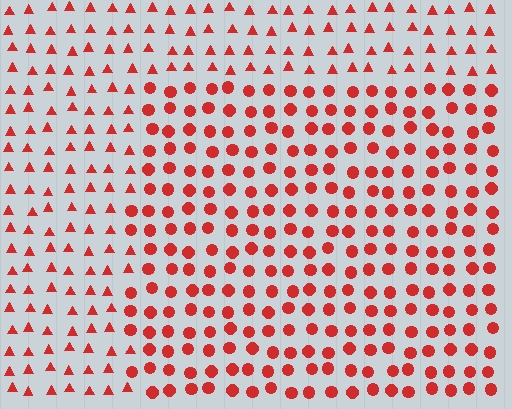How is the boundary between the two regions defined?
The boundary is defined by a change in element shape: circles inside vs. triangles outside. All elements share the same color and spacing.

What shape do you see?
I see a rectangle.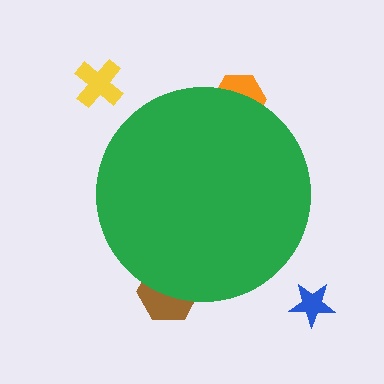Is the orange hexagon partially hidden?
Yes, the orange hexagon is partially hidden behind the green circle.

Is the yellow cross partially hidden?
No, the yellow cross is fully visible.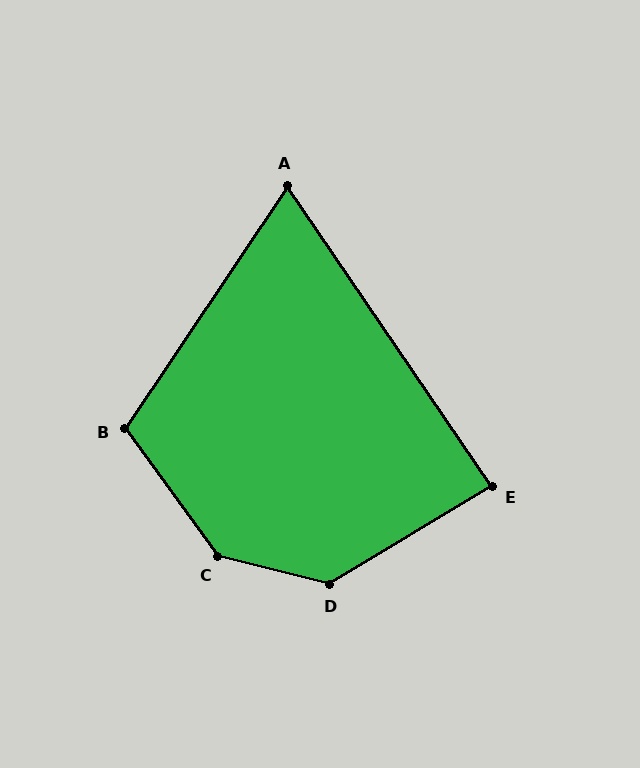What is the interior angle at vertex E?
Approximately 87 degrees (approximately right).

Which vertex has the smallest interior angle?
A, at approximately 68 degrees.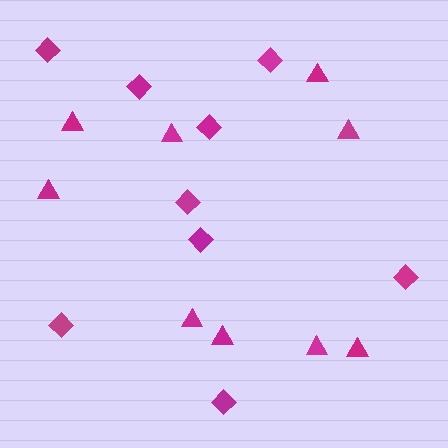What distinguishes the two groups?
There are 2 groups: one group of diamonds (9) and one group of triangles (9).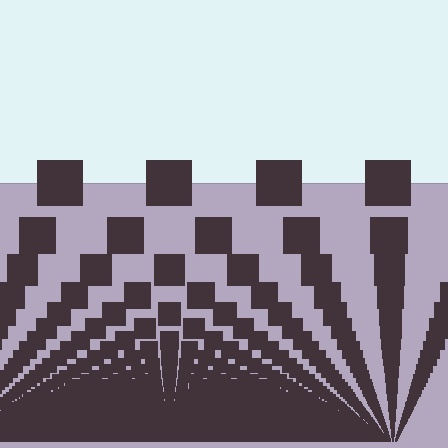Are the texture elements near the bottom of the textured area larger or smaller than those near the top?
Smaller. The gradient is inverted — elements near the bottom are smaller and denser.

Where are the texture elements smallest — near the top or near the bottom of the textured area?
Near the bottom.